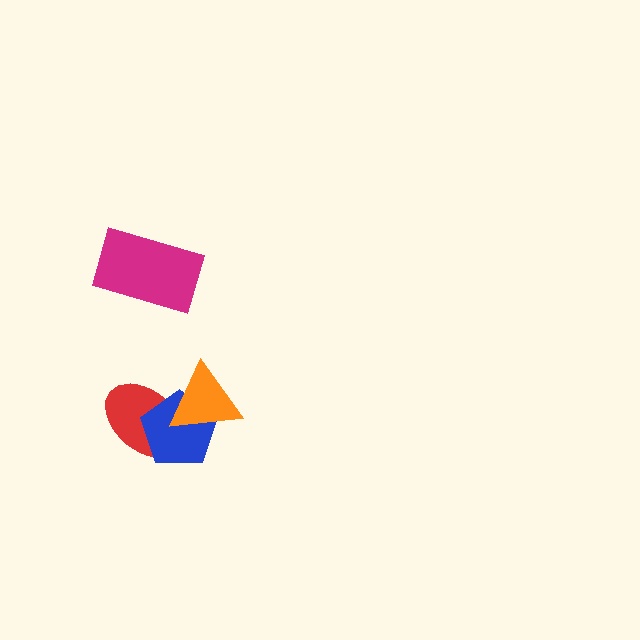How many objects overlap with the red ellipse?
2 objects overlap with the red ellipse.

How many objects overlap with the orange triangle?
2 objects overlap with the orange triangle.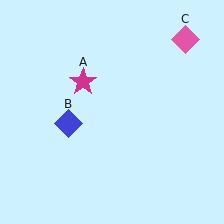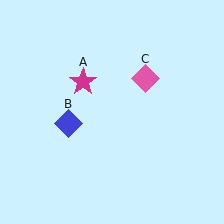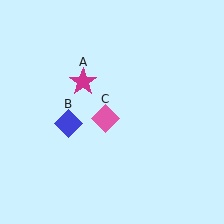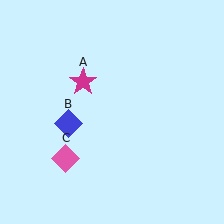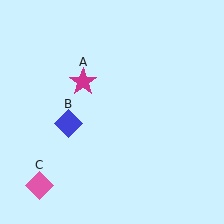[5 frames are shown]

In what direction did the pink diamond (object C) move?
The pink diamond (object C) moved down and to the left.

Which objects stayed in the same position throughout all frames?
Magenta star (object A) and blue diamond (object B) remained stationary.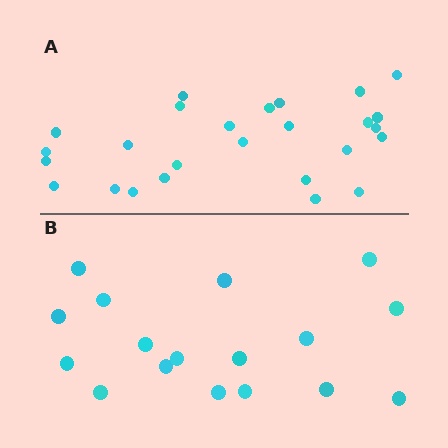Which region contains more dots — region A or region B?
Region A (the top region) has more dots.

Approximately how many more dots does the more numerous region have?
Region A has roughly 8 or so more dots than region B.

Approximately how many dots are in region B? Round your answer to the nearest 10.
About 20 dots. (The exact count is 17, which rounds to 20.)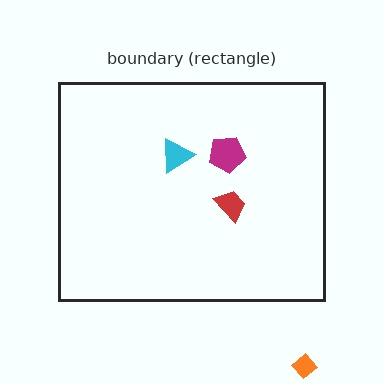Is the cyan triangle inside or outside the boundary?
Inside.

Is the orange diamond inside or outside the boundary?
Outside.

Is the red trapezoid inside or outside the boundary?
Inside.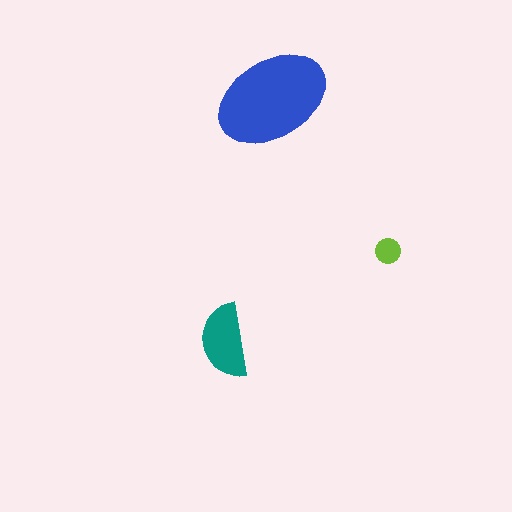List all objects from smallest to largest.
The lime circle, the teal semicircle, the blue ellipse.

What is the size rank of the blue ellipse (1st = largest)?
1st.